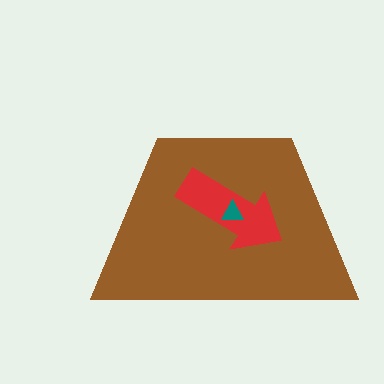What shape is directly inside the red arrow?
The teal triangle.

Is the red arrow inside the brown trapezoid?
Yes.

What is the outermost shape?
The brown trapezoid.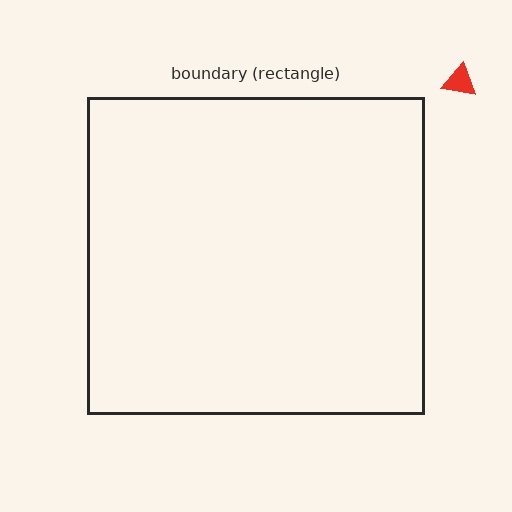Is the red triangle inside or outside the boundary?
Outside.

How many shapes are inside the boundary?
0 inside, 1 outside.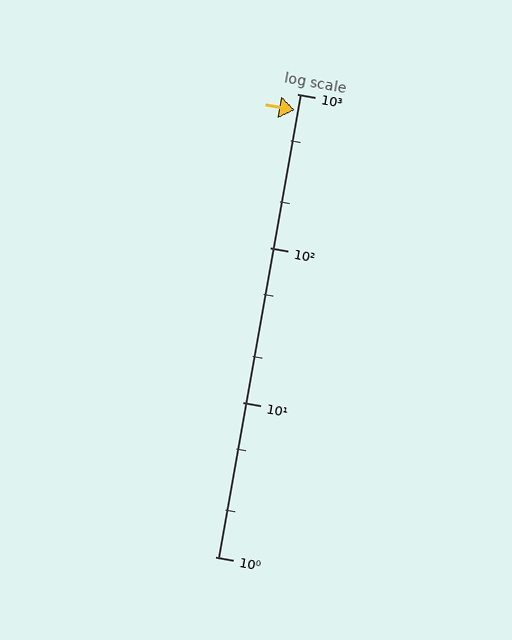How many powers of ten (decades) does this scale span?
The scale spans 3 decades, from 1 to 1000.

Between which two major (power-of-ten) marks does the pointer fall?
The pointer is between 100 and 1000.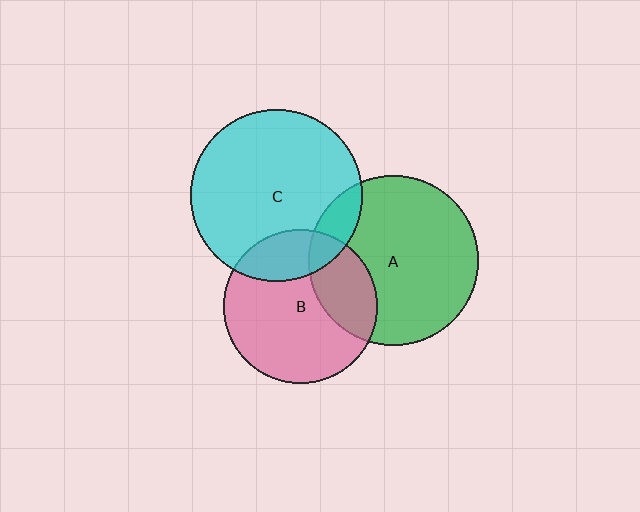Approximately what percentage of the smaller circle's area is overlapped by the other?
Approximately 20%.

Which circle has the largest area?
Circle C (cyan).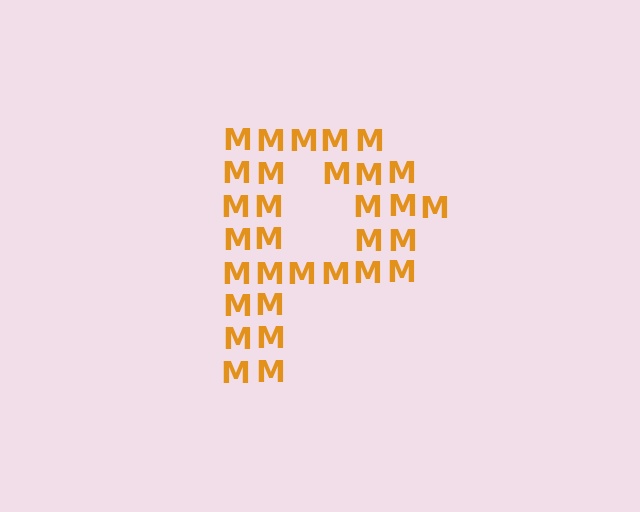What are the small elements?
The small elements are letter M's.